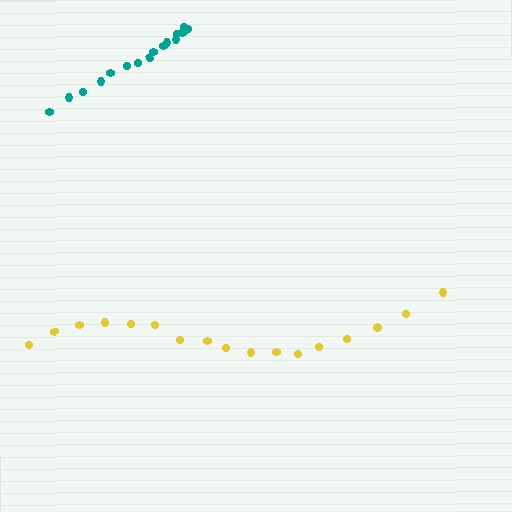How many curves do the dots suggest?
There are 2 distinct paths.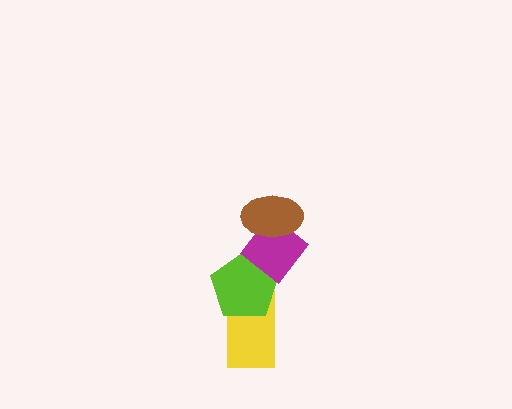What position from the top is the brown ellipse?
The brown ellipse is 1st from the top.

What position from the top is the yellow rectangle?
The yellow rectangle is 4th from the top.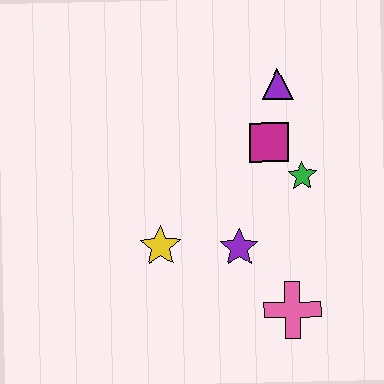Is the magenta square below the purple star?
No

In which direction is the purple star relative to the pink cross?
The purple star is above the pink cross.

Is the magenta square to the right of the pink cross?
No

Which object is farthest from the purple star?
The purple triangle is farthest from the purple star.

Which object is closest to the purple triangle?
The magenta square is closest to the purple triangle.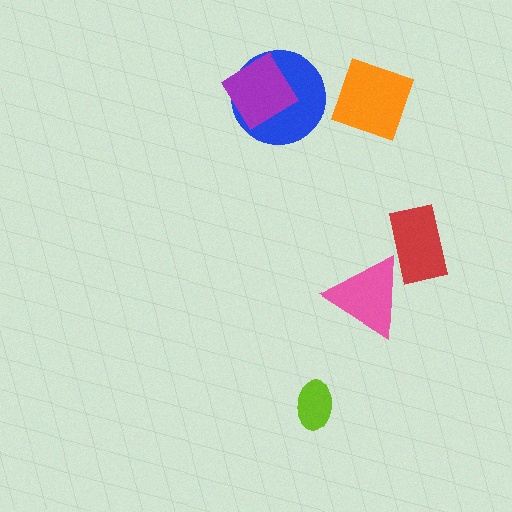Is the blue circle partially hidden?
Yes, it is partially covered by another shape.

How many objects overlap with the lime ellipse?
0 objects overlap with the lime ellipse.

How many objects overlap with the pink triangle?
1 object overlaps with the pink triangle.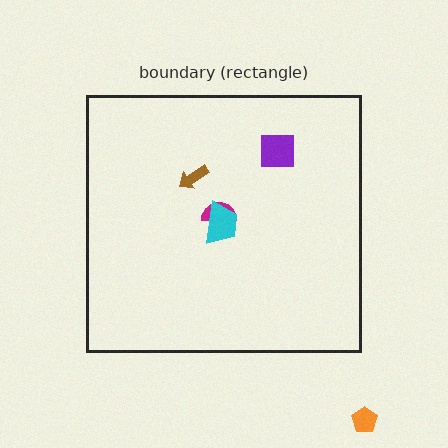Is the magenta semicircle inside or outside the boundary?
Inside.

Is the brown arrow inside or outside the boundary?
Inside.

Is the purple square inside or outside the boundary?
Inside.